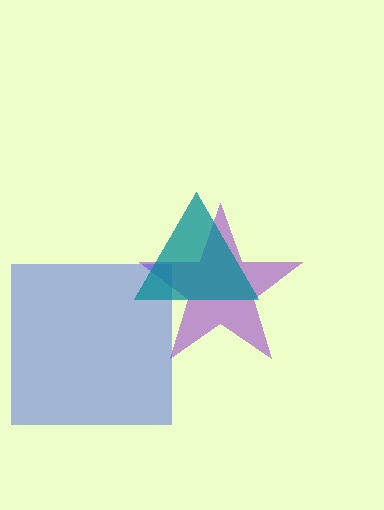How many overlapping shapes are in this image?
There are 3 overlapping shapes in the image.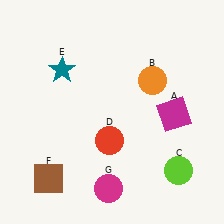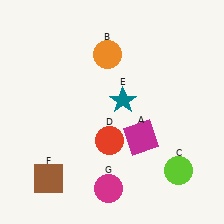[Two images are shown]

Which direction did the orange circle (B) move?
The orange circle (B) moved left.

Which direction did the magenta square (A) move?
The magenta square (A) moved left.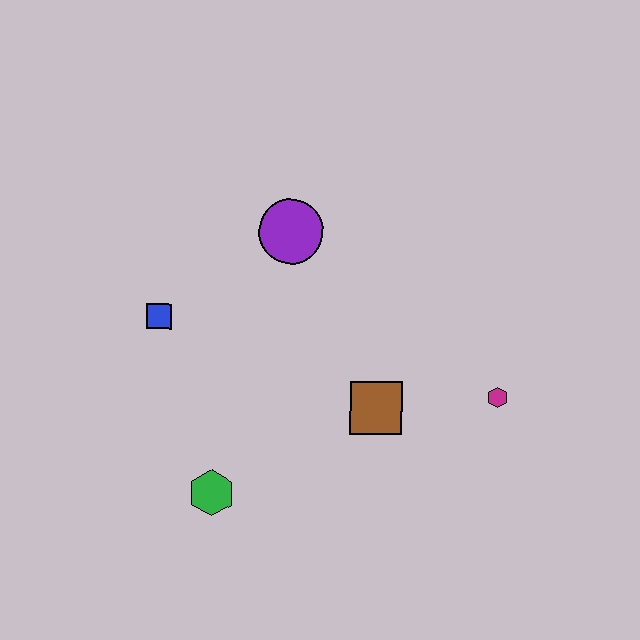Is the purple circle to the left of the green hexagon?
No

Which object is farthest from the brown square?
The blue square is farthest from the brown square.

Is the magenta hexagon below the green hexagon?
No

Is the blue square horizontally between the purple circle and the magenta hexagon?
No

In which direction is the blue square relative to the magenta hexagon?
The blue square is to the left of the magenta hexagon.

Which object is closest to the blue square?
The purple circle is closest to the blue square.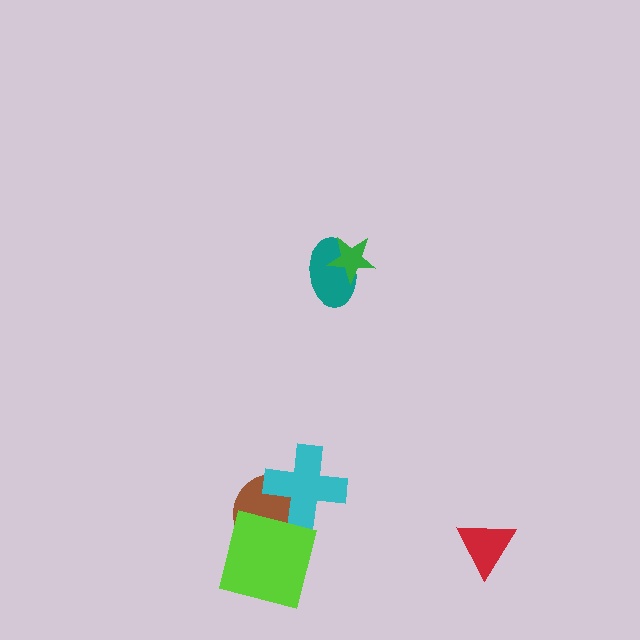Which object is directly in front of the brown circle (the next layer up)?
The cyan cross is directly in front of the brown circle.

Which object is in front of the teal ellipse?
The green star is in front of the teal ellipse.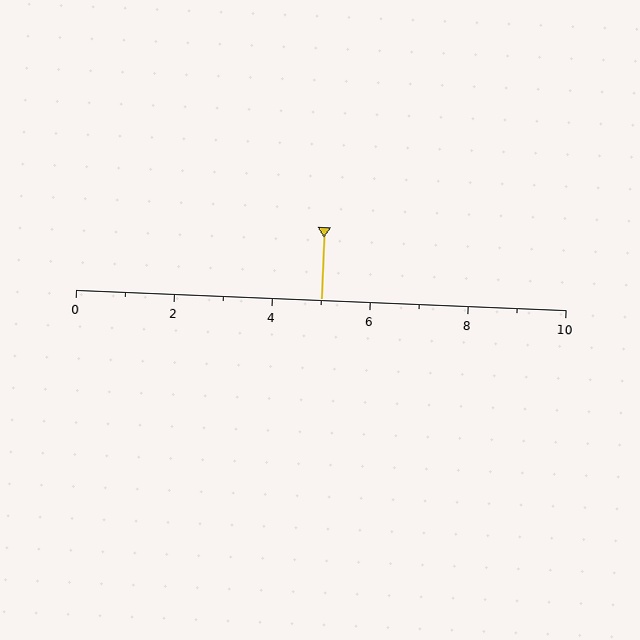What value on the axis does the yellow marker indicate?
The marker indicates approximately 5.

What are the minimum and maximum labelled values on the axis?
The axis runs from 0 to 10.